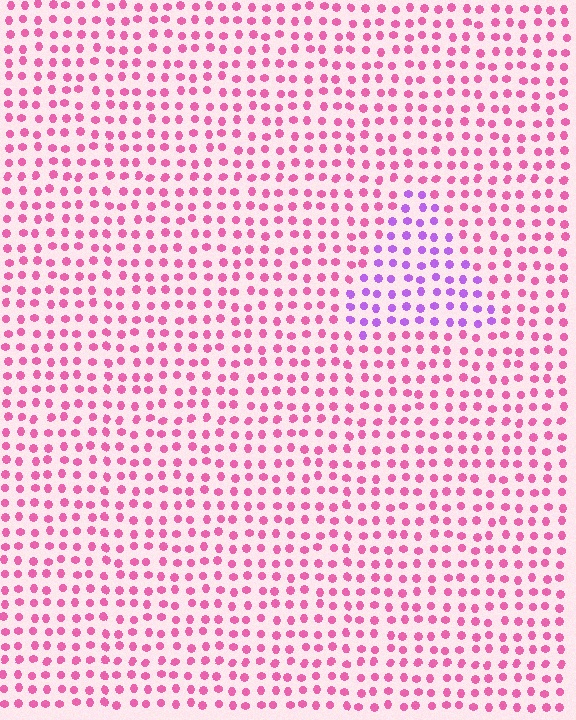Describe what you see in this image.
The image is filled with small pink elements in a uniform arrangement. A triangle-shaped region is visible where the elements are tinted to a slightly different hue, forming a subtle color boundary.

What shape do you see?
I see a triangle.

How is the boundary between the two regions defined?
The boundary is defined purely by a slight shift in hue (about 48 degrees). Spacing, size, and orientation are identical on both sides.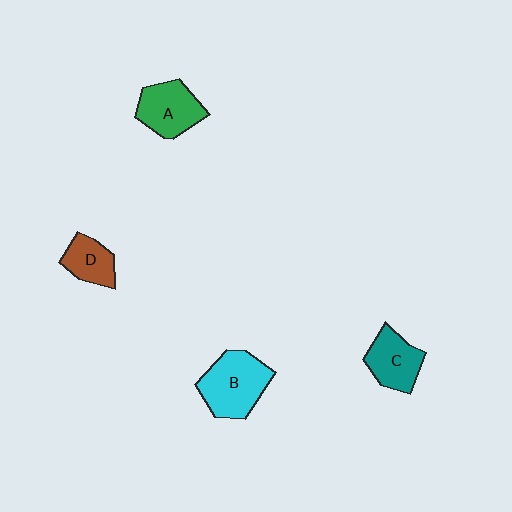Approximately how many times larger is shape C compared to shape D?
Approximately 1.3 times.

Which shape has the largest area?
Shape B (cyan).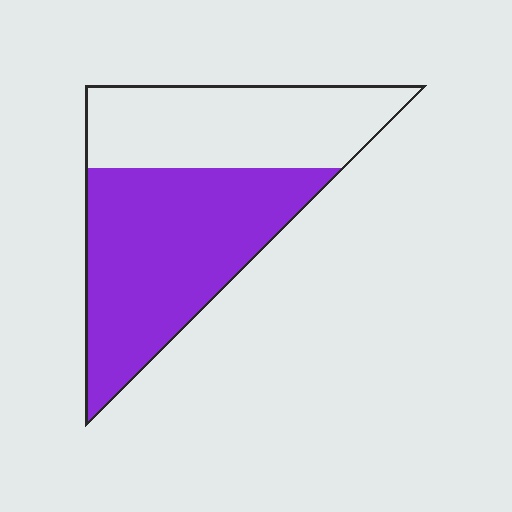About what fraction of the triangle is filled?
About three fifths (3/5).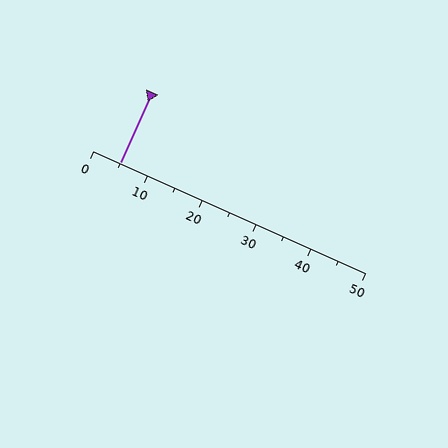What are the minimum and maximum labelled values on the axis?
The axis runs from 0 to 50.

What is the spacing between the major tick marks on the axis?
The major ticks are spaced 10 apart.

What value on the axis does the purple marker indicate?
The marker indicates approximately 5.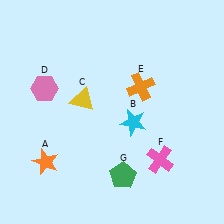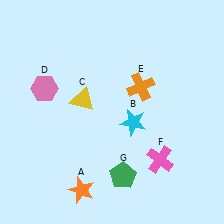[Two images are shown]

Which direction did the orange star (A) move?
The orange star (A) moved right.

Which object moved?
The orange star (A) moved right.